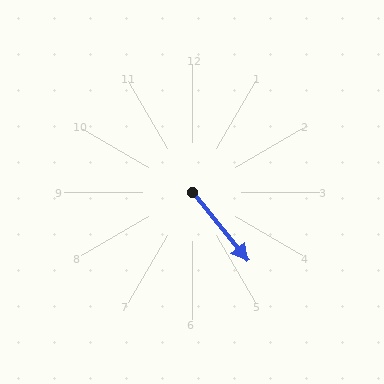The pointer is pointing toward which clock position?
Roughly 5 o'clock.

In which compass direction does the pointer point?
Southeast.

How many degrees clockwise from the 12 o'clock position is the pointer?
Approximately 141 degrees.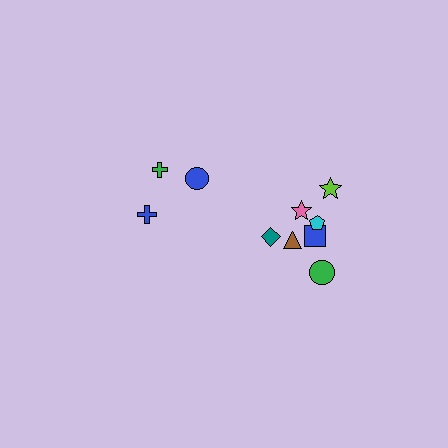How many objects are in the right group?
There are 7 objects.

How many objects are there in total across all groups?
There are 10 objects.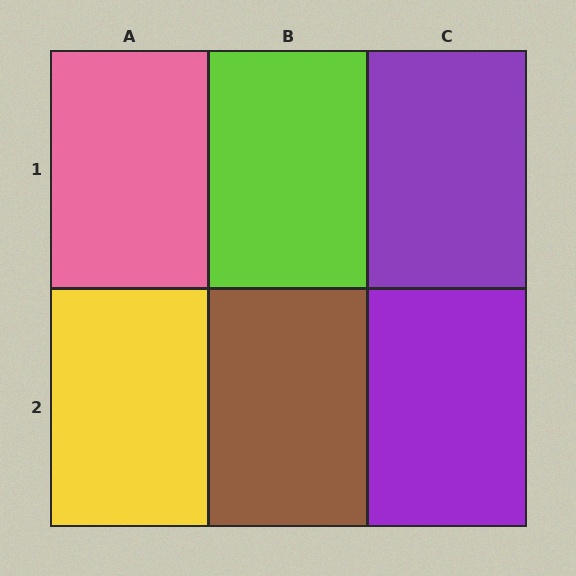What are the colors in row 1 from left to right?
Pink, lime, purple.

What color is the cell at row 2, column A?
Yellow.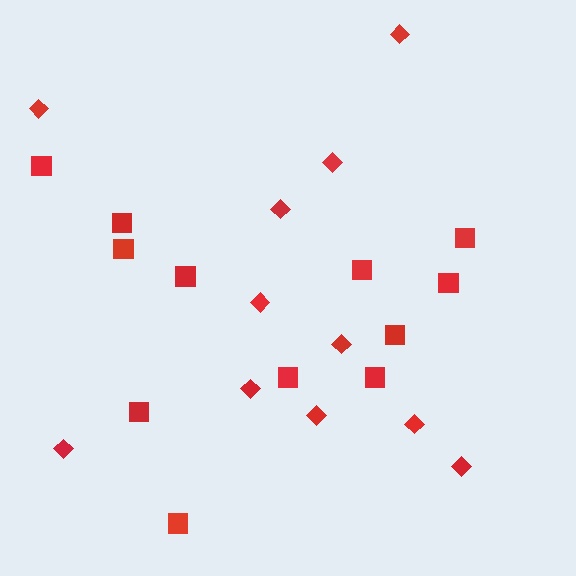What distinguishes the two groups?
There are 2 groups: one group of diamonds (11) and one group of squares (12).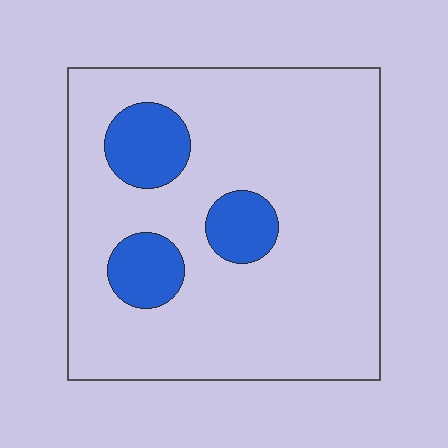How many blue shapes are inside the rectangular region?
3.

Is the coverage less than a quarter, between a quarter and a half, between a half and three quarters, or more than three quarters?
Less than a quarter.